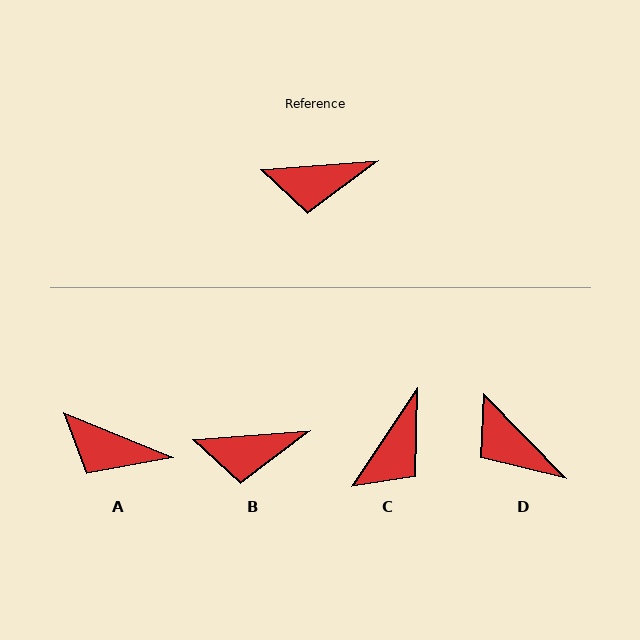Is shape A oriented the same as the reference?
No, it is off by about 27 degrees.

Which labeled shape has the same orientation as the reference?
B.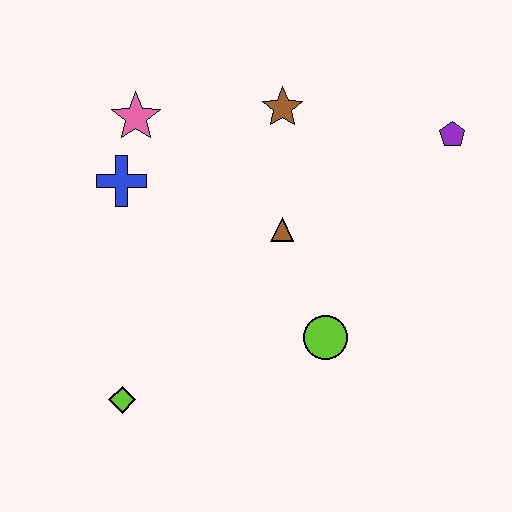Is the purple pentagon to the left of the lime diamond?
No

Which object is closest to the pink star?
The blue cross is closest to the pink star.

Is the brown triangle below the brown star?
Yes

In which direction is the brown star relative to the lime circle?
The brown star is above the lime circle.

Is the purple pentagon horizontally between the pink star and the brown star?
No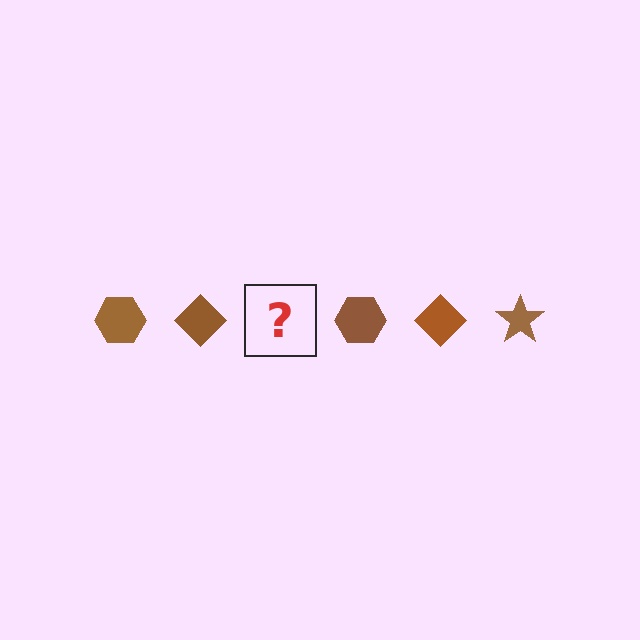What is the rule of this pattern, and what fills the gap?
The rule is that the pattern cycles through hexagon, diamond, star shapes in brown. The gap should be filled with a brown star.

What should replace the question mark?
The question mark should be replaced with a brown star.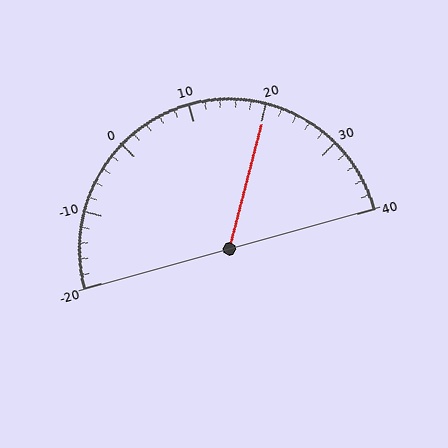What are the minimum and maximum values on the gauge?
The gauge ranges from -20 to 40.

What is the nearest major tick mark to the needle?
The nearest major tick mark is 20.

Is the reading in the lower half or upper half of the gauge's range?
The reading is in the upper half of the range (-20 to 40).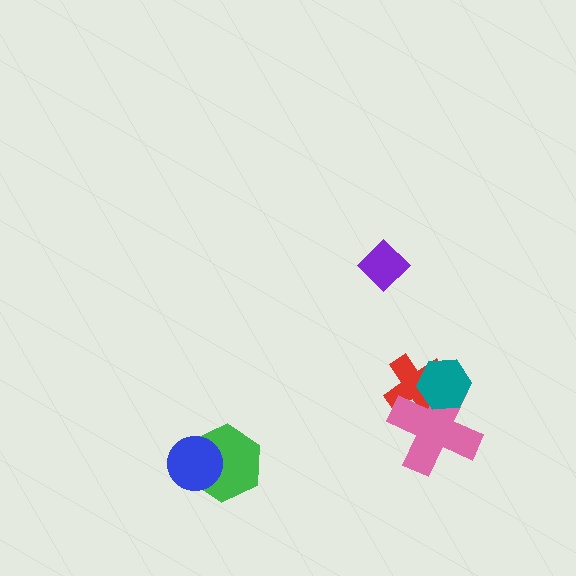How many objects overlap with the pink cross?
2 objects overlap with the pink cross.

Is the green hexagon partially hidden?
Yes, it is partially covered by another shape.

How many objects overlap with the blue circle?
1 object overlaps with the blue circle.